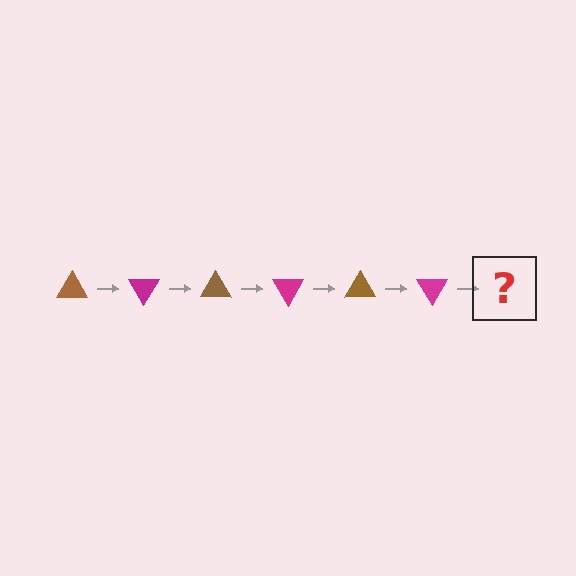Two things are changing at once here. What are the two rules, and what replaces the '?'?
The two rules are that it rotates 60 degrees each step and the color cycles through brown and magenta. The '?' should be a brown triangle, rotated 360 degrees from the start.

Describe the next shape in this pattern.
It should be a brown triangle, rotated 360 degrees from the start.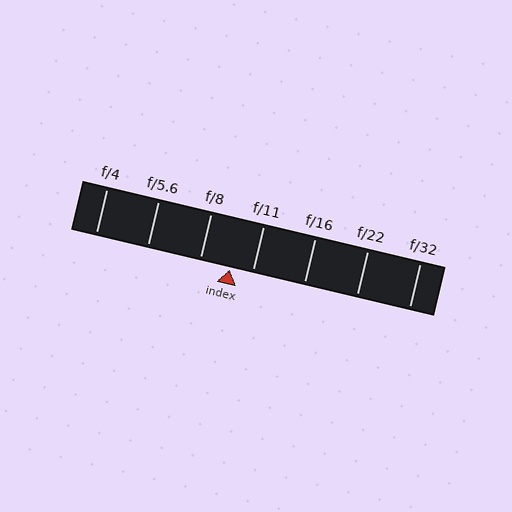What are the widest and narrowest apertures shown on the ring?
The widest aperture shown is f/4 and the narrowest is f/32.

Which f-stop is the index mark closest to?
The index mark is closest to f/11.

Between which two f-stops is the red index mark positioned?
The index mark is between f/8 and f/11.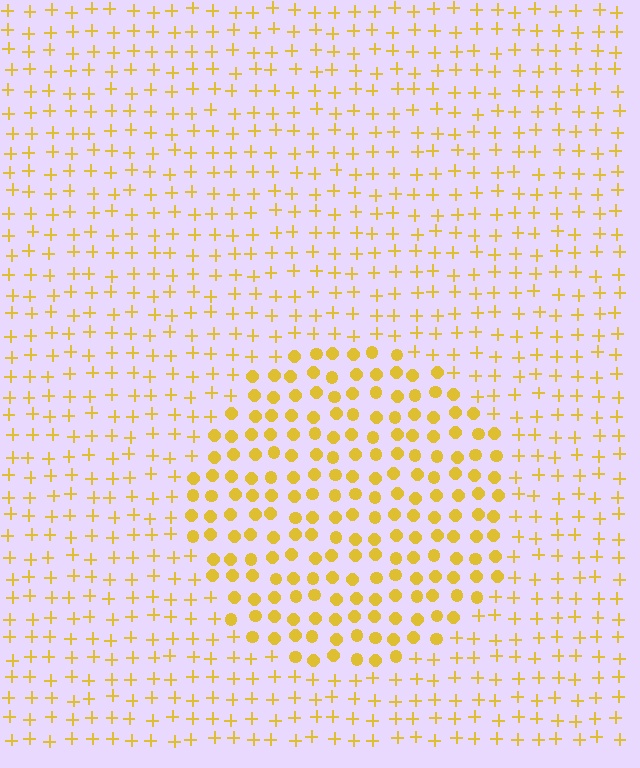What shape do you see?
I see a circle.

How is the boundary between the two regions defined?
The boundary is defined by a change in element shape: circles inside vs. plus signs outside. All elements share the same color and spacing.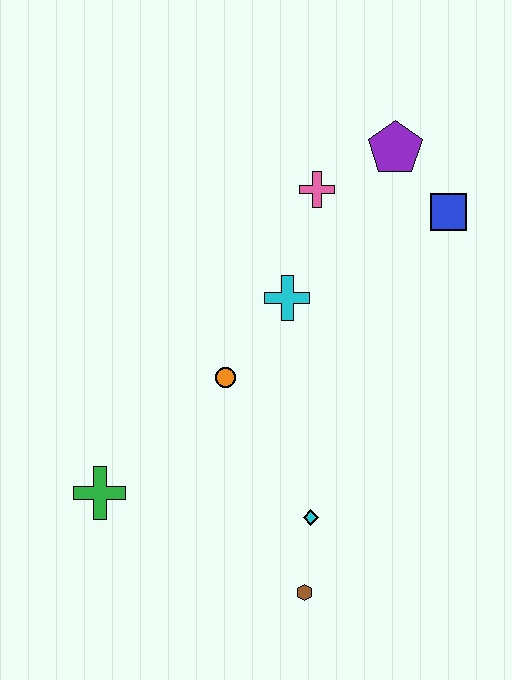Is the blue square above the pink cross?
No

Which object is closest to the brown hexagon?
The cyan diamond is closest to the brown hexagon.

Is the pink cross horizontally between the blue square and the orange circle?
Yes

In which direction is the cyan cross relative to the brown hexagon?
The cyan cross is above the brown hexagon.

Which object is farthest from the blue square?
The green cross is farthest from the blue square.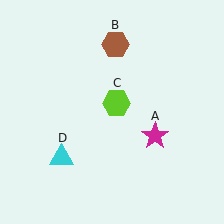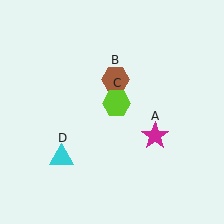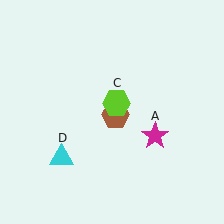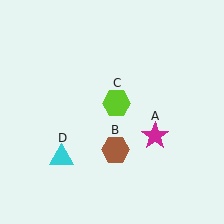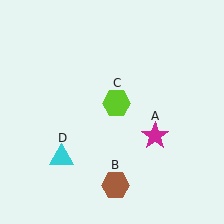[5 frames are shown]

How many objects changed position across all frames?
1 object changed position: brown hexagon (object B).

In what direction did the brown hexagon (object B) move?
The brown hexagon (object B) moved down.